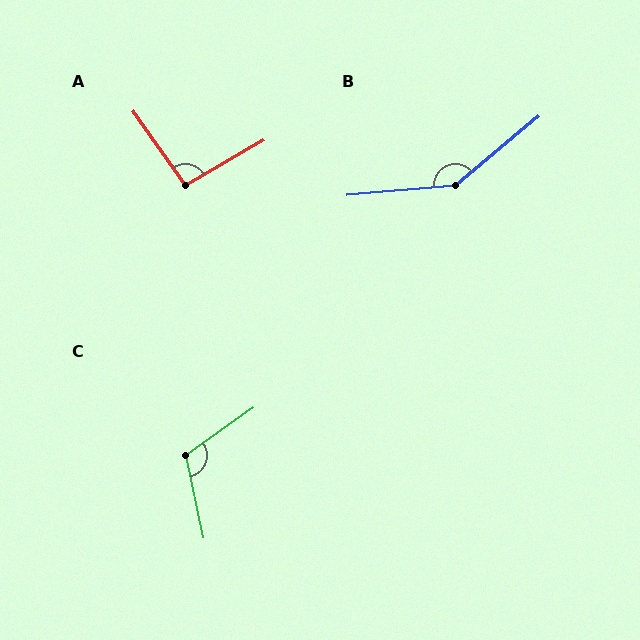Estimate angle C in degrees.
Approximately 114 degrees.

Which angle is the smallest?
A, at approximately 95 degrees.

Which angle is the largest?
B, at approximately 145 degrees.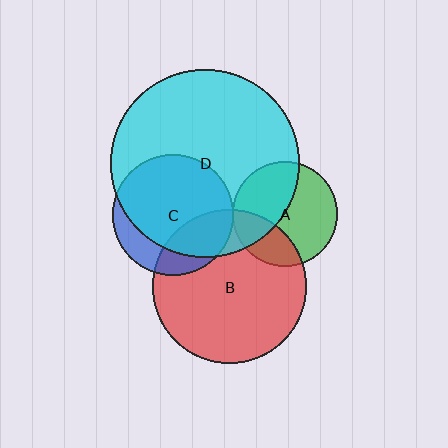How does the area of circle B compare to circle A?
Approximately 2.2 times.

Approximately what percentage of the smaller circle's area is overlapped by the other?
Approximately 75%.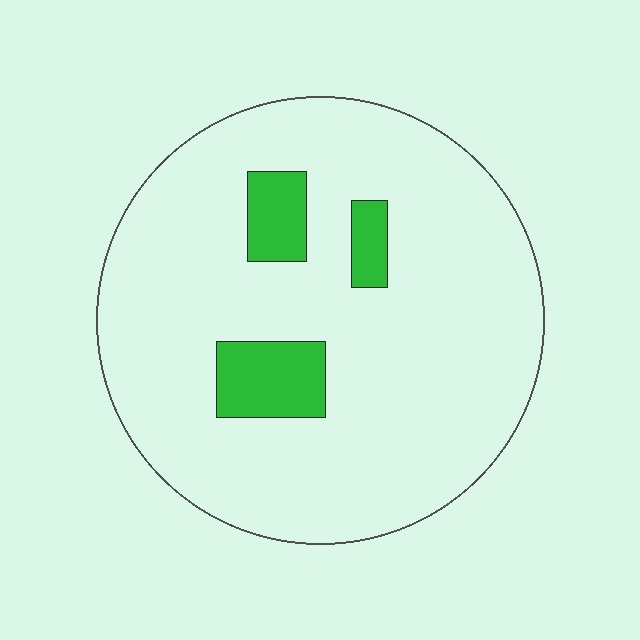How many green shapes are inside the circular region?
3.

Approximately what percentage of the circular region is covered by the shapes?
Approximately 10%.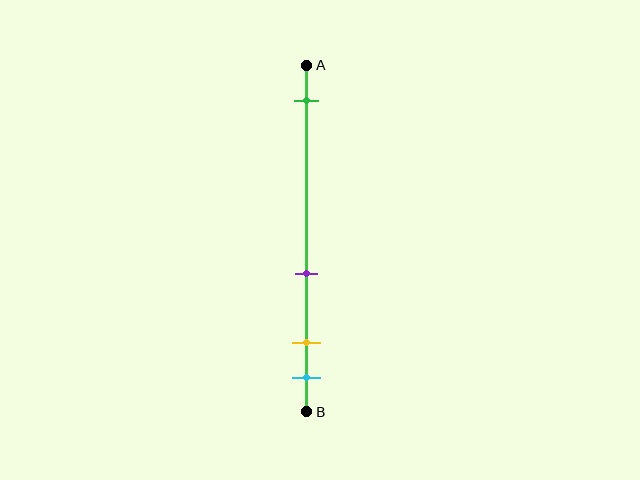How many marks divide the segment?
There are 4 marks dividing the segment.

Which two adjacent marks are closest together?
The yellow and cyan marks are the closest adjacent pair.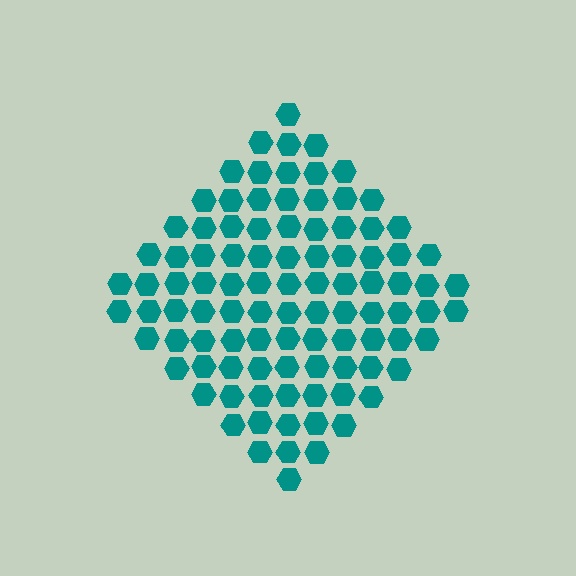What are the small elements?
The small elements are hexagons.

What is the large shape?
The large shape is a diamond.